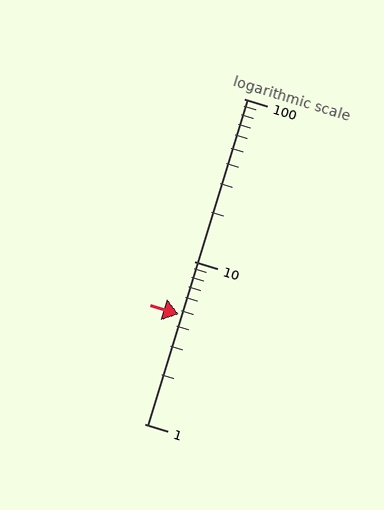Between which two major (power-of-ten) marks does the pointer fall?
The pointer is between 1 and 10.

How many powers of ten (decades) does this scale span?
The scale spans 2 decades, from 1 to 100.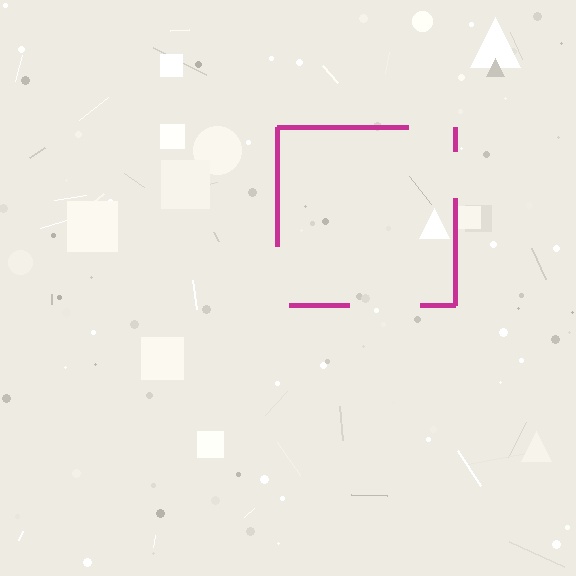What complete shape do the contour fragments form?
The contour fragments form a square.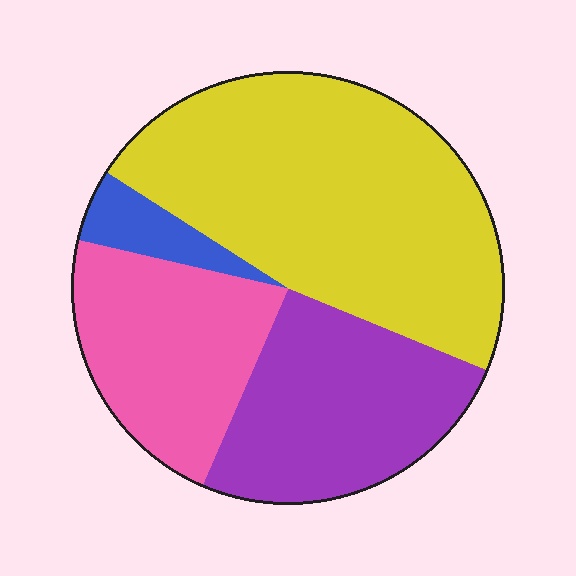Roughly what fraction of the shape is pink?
Pink covers 22% of the shape.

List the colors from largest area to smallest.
From largest to smallest: yellow, purple, pink, blue.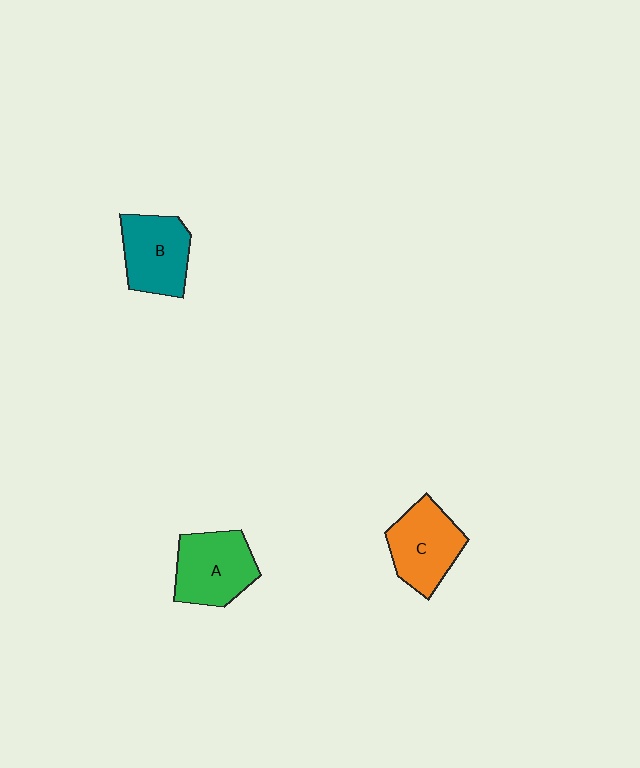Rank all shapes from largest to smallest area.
From largest to smallest: A (green), C (orange), B (teal).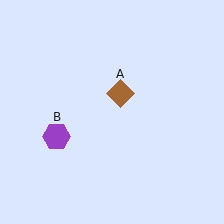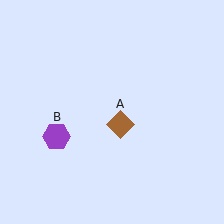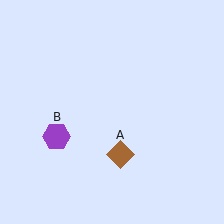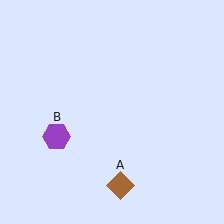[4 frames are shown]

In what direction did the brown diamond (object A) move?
The brown diamond (object A) moved down.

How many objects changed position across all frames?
1 object changed position: brown diamond (object A).